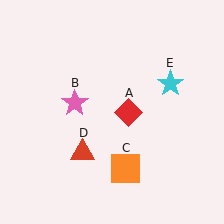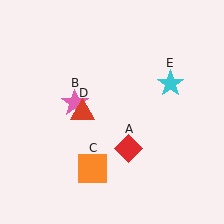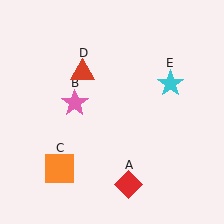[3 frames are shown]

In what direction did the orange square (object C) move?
The orange square (object C) moved left.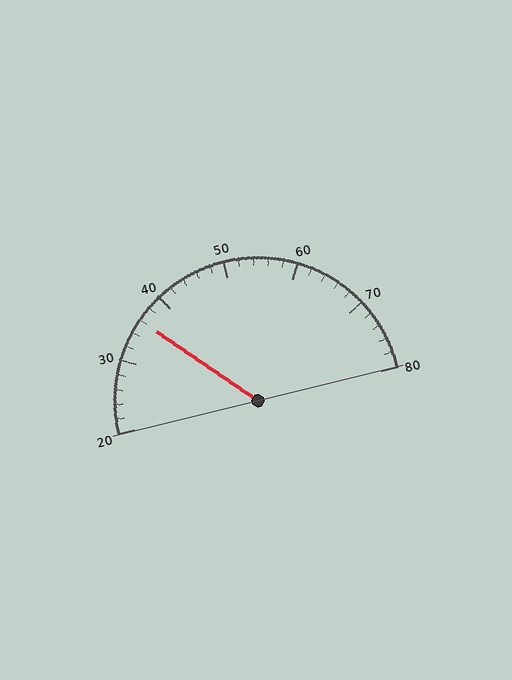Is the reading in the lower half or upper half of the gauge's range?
The reading is in the lower half of the range (20 to 80).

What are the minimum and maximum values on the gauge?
The gauge ranges from 20 to 80.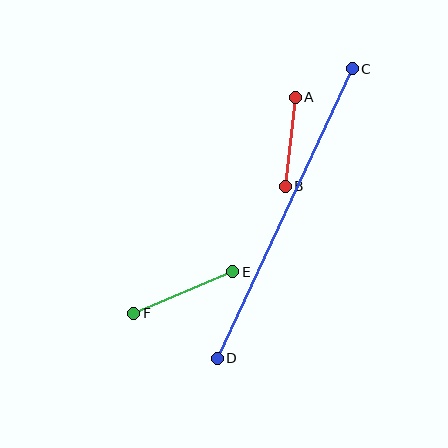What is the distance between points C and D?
The distance is approximately 320 pixels.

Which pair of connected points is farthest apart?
Points C and D are farthest apart.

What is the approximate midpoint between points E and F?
The midpoint is at approximately (183, 292) pixels.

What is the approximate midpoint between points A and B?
The midpoint is at approximately (290, 142) pixels.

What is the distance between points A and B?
The distance is approximately 90 pixels.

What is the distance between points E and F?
The distance is approximately 107 pixels.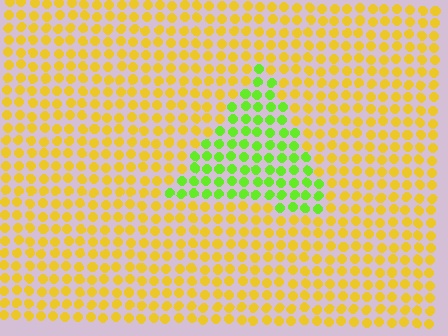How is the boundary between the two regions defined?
The boundary is defined purely by a slight shift in hue (about 52 degrees). Spacing, size, and orientation are identical on both sides.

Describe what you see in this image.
The image is filled with small yellow elements in a uniform arrangement. A triangle-shaped region is visible where the elements are tinted to a slightly different hue, forming a subtle color boundary.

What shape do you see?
I see a triangle.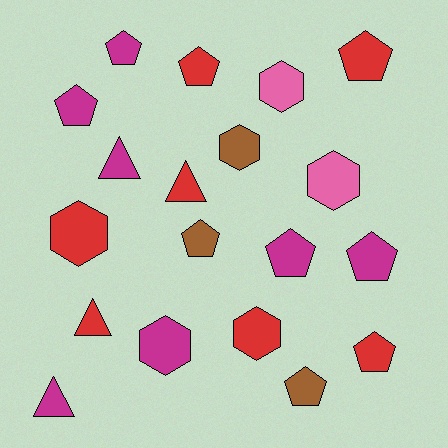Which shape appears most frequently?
Pentagon, with 9 objects.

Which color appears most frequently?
Magenta, with 7 objects.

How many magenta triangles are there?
There are 2 magenta triangles.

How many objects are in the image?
There are 19 objects.